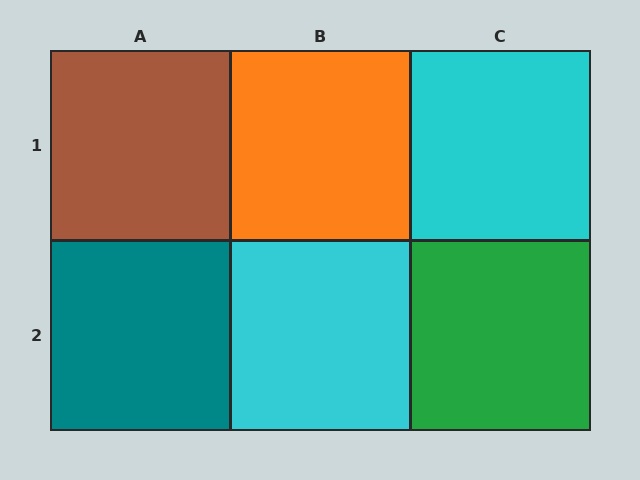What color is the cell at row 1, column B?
Orange.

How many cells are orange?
1 cell is orange.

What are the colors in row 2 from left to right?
Teal, cyan, green.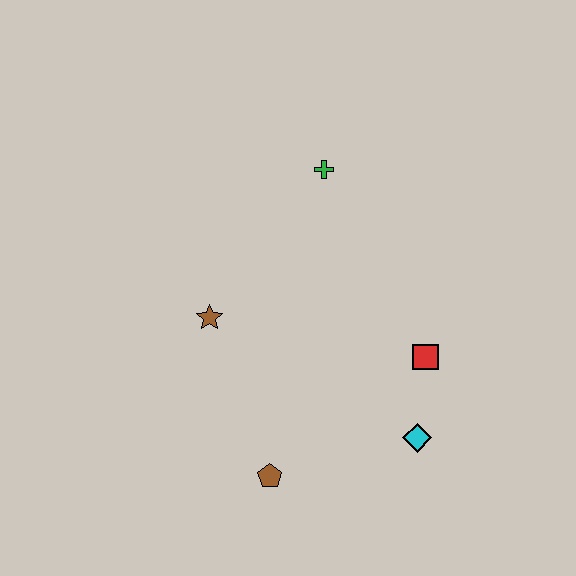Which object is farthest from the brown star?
The cyan diamond is farthest from the brown star.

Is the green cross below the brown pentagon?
No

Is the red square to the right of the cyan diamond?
Yes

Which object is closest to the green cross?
The brown star is closest to the green cross.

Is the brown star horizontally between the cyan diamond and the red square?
No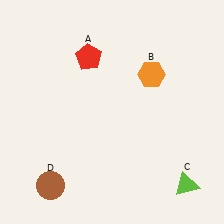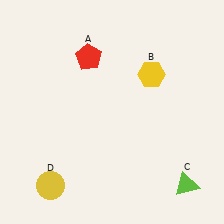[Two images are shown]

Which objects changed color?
B changed from orange to yellow. D changed from brown to yellow.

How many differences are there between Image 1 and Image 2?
There are 2 differences between the two images.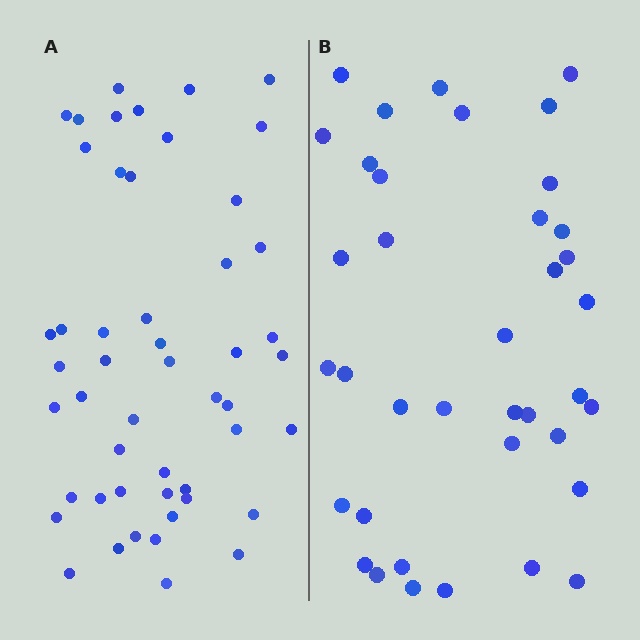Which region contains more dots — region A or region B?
Region A (the left region) has more dots.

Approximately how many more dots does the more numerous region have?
Region A has roughly 12 or so more dots than region B.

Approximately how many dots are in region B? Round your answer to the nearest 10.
About 40 dots. (The exact count is 38, which rounds to 40.)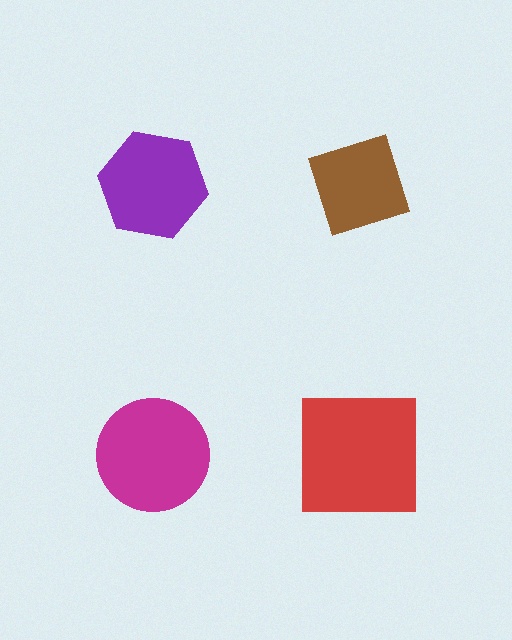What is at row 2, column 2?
A red square.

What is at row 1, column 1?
A purple hexagon.